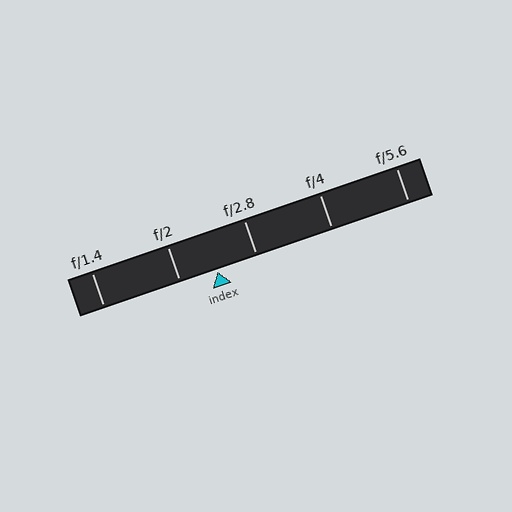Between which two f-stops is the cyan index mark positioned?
The index mark is between f/2 and f/2.8.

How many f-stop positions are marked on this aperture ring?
There are 5 f-stop positions marked.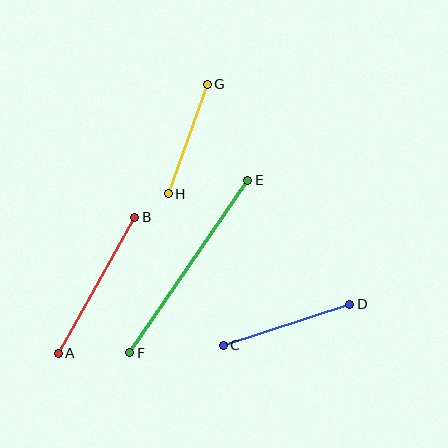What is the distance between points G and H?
The distance is approximately 116 pixels.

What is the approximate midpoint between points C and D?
The midpoint is at approximately (286, 325) pixels.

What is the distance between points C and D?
The distance is approximately 133 pixels.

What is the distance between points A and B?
The distance is approximately 156 pixels.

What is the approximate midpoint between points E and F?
The midpoint is at approximately (189, 267) pixels.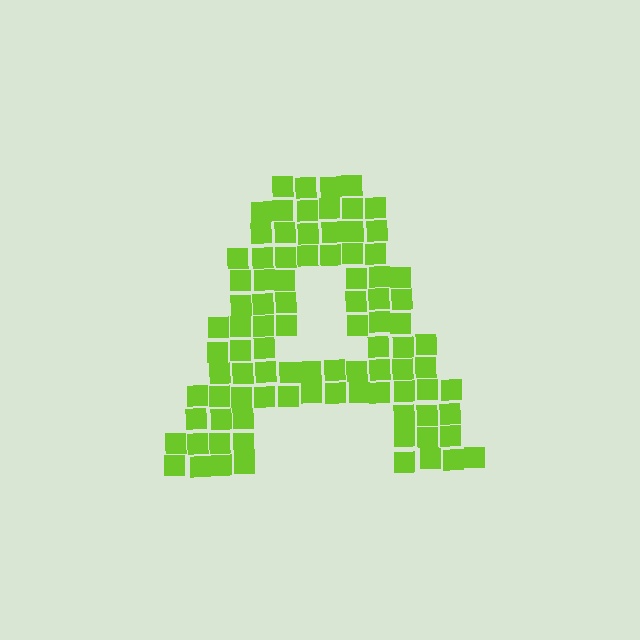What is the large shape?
The large shape is the letter A.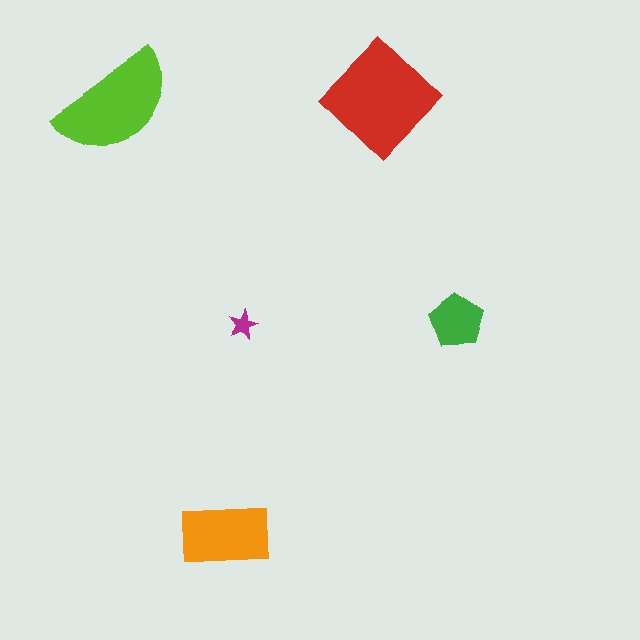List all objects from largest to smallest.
The red diamond, the lime semicircle, the orange rectangle, the green pentagon, the magenta star.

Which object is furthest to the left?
The lime semicircle is leftmost.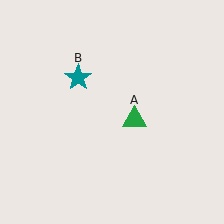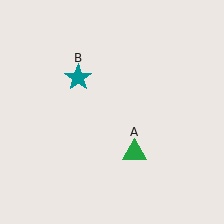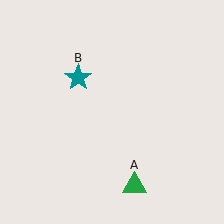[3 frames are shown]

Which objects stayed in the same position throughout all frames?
Teal star (object B) remained stationary.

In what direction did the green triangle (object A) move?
The green triangle (object A) moved down.